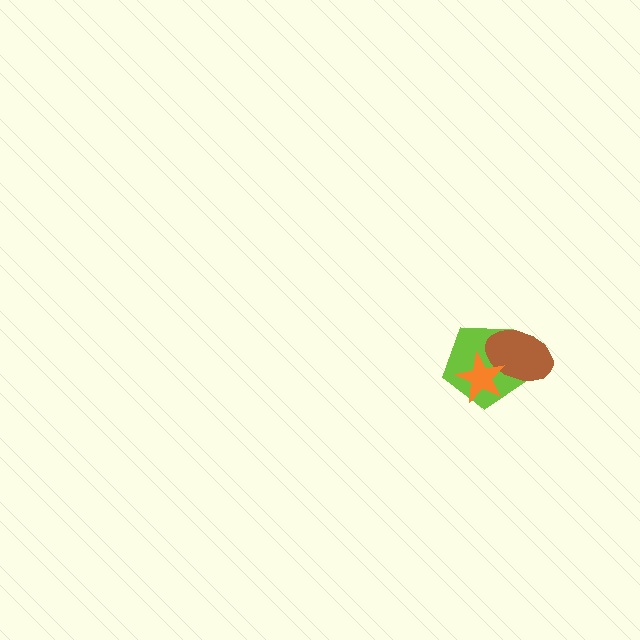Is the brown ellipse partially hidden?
Yes, it is partially covered by another shape.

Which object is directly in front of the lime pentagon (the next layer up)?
The brown ellipse is directly in front of the lime pentagon.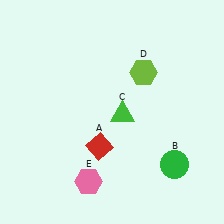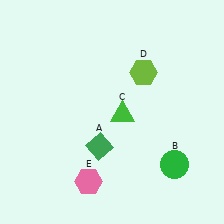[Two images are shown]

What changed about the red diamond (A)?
In Image 1, A is red. In Image 2, it changed to green.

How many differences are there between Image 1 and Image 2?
There is 1 difference between the two images.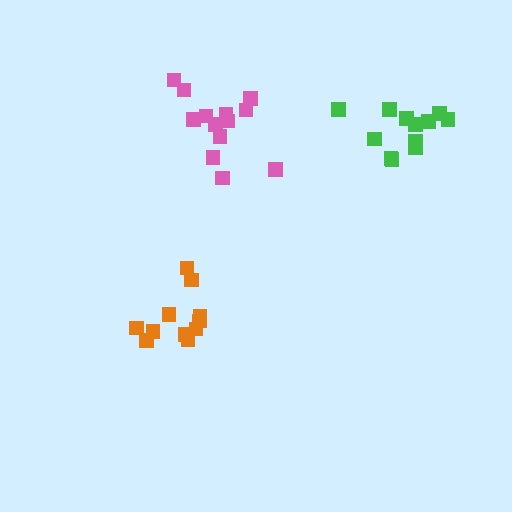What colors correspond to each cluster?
The clusters are colored: green, orange, pink.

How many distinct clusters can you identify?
There are 3 distinct clusters.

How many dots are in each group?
Group 1: 12 dots, Group 2: 11 dots, Group 3: 13 dots (36 total).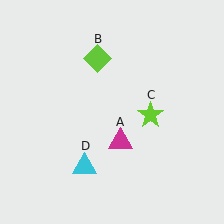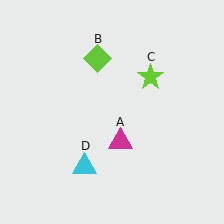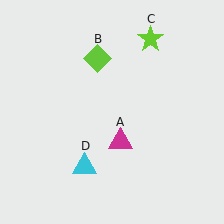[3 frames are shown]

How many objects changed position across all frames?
1 object changed position: lime star (object C).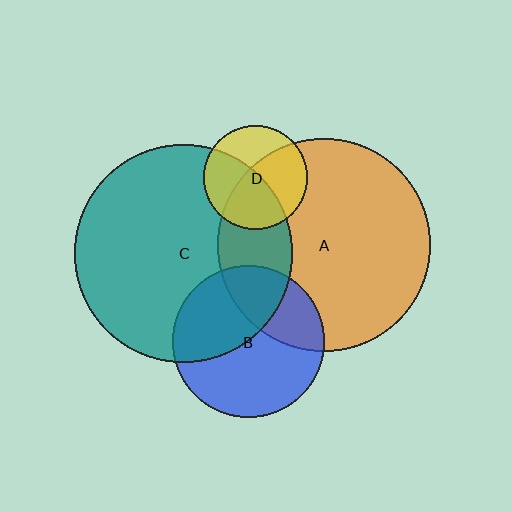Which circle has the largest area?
Circle C (teal).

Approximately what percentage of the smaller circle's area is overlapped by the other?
Approximately 40%.